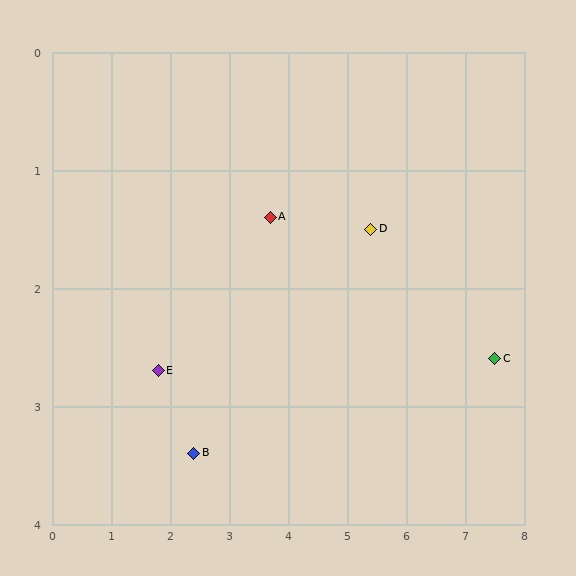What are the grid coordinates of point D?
Point D is at approximately (5.4, 1.5).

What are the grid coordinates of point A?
Point A is at approximately (3.7, 1.4).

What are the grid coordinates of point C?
Point C is at approximately (7.5, 2.6).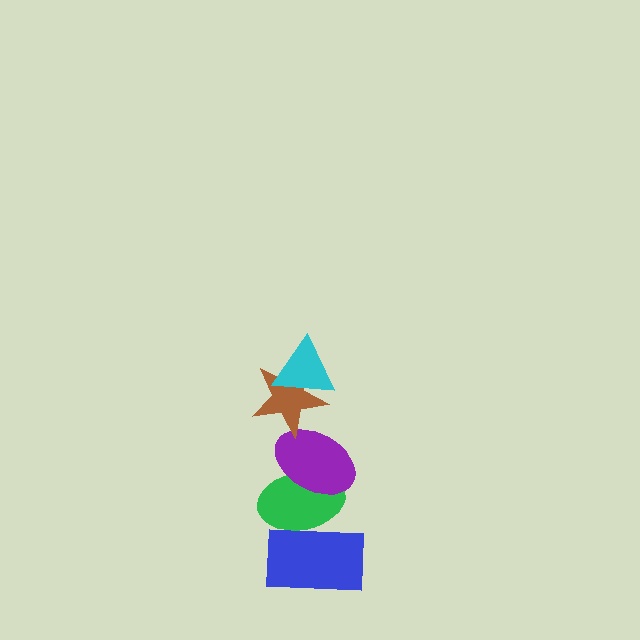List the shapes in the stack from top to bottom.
From top to bottom: the cyan triangle, the brown star, the purple ellipse, the green ellipse, the blue rectangle.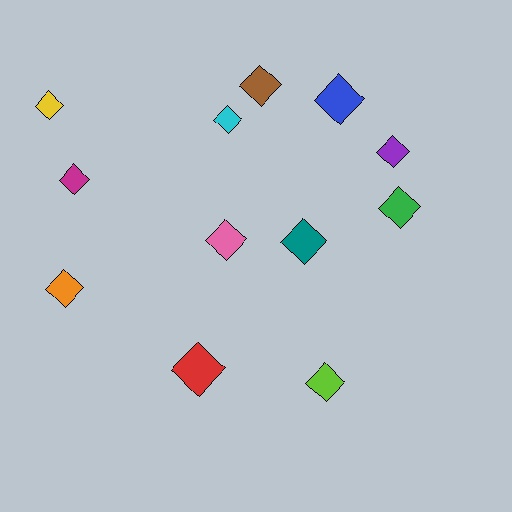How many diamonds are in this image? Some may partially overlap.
There are 12 diamonds.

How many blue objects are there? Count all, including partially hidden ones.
There is 1 blue object.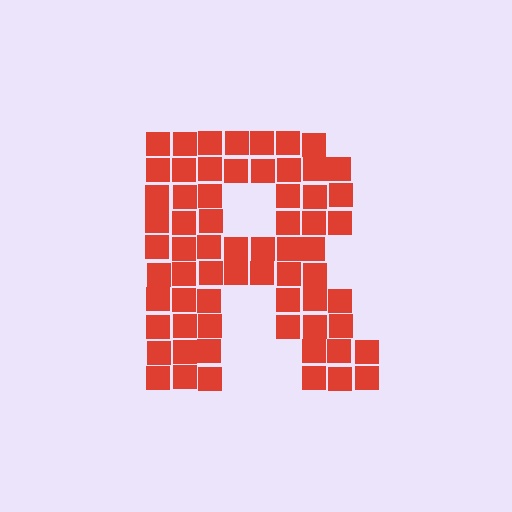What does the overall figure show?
The overall figure shows the letter R.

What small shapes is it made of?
It is made of small squares.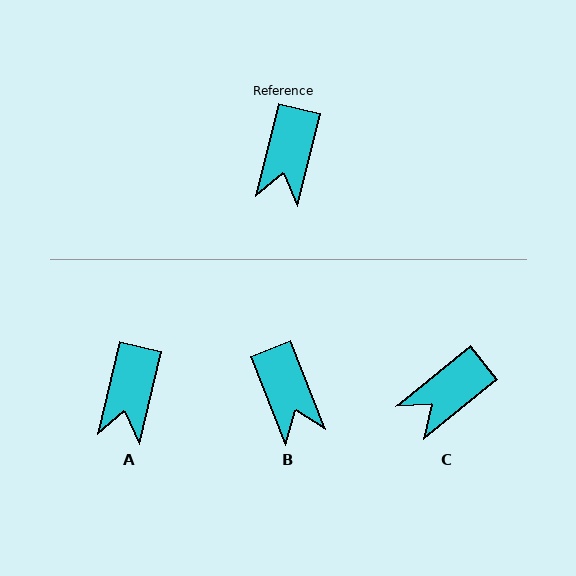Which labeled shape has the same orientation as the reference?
A.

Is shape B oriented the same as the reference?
No, it is off by about 35 degrees.